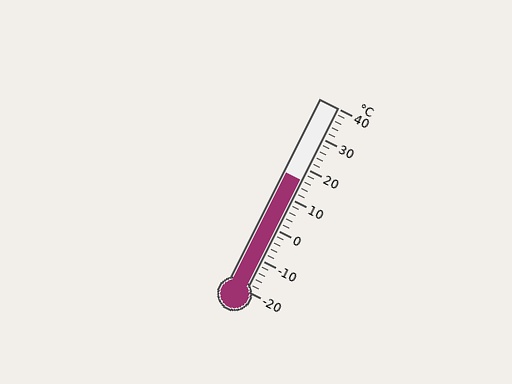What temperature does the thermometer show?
The thermometer shows approximately 16°C.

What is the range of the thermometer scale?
The thermometer scale ranges from -20°C to 40°C.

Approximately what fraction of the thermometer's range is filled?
The thermometer is filled to approximately 60% of its range.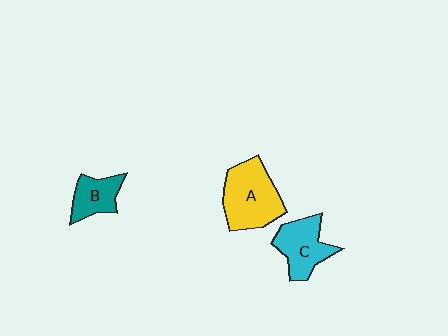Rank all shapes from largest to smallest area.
From largest to smallest: A (yellow), C (cyan), B (teal).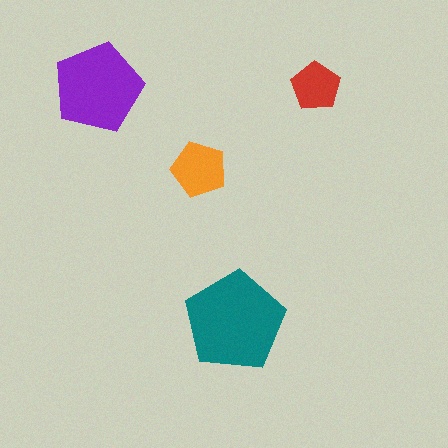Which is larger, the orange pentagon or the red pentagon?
The orange one.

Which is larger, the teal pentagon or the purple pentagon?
The teal one.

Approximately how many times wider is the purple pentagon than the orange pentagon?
About 1.5 times wider.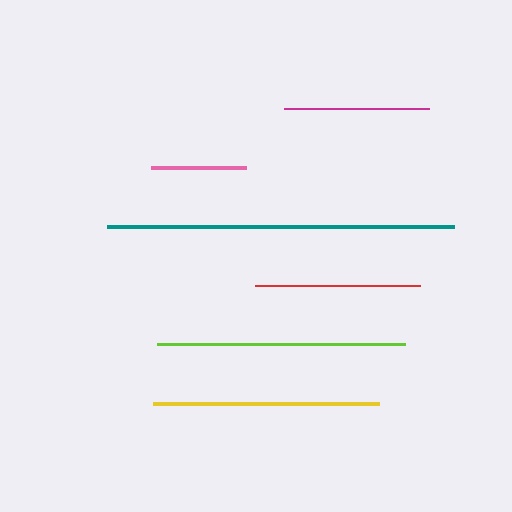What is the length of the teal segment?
The teal segment is approximately 347 pixels long.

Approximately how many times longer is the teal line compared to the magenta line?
The teal line is approximately 2.4 times the length of the magenta line.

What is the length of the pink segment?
The pink segment is approximately 94 pixels long.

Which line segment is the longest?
The teal line is the longest at approximately 347 pixels.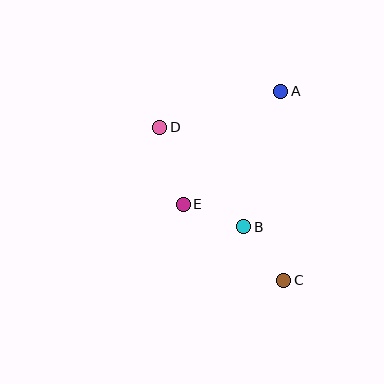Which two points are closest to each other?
Points B and E are closest to each other.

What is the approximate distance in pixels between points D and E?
The distance between D and E is approximately 80 pixels.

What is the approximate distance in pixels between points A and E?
The distance between A and E is approximately 150 pixels.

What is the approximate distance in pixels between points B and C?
The distance between B and C is approximately 66 pixels.